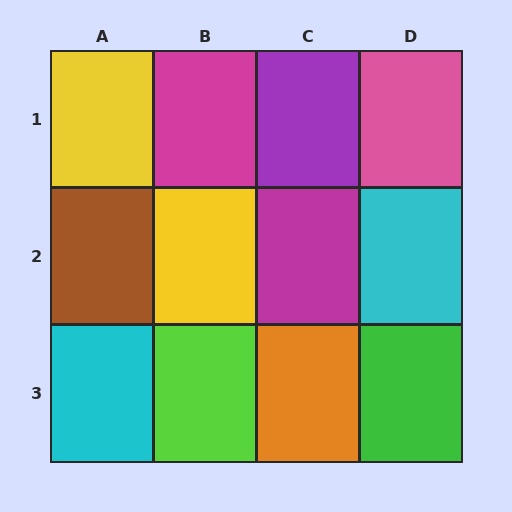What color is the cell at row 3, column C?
Orange.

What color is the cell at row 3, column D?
Green.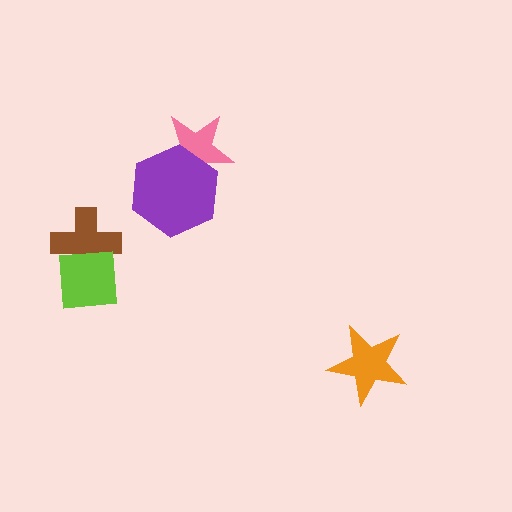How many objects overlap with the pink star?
1 object overlaps with the pink star.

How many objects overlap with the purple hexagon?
1 object overlaps with the purple hexagon.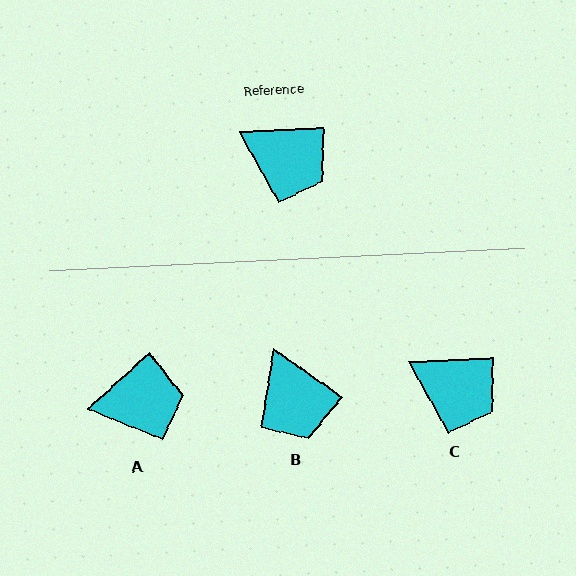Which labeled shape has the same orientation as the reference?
C.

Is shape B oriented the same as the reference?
No, it is off by about 38 degrees.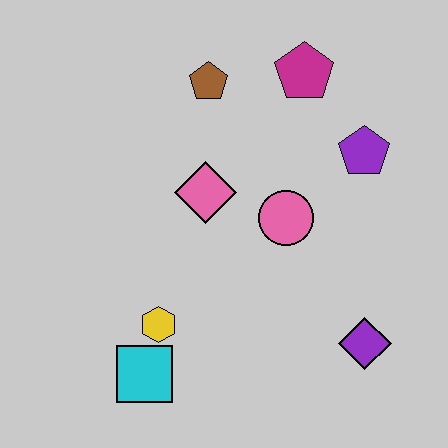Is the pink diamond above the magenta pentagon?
No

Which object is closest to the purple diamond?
The pink circle is closest to the purple diamond.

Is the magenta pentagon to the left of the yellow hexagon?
No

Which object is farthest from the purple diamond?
The brown pentagon is farthest from the purple diamond.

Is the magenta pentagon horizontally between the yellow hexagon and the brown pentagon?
No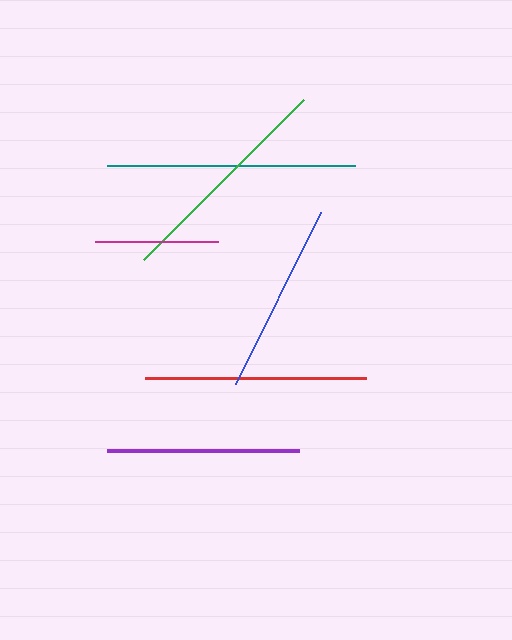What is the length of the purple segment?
The purple segment is approximately 192 pixels long.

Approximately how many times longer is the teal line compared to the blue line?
The teal line is approximately 1.3 times the length of the blue line.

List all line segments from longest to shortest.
From longest to shortest: teal, green, red, blue, purple, magenta.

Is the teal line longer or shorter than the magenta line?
The teal line is longer than the magenta line.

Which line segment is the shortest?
The magenta line is the shortest at approximately 123 pixels.